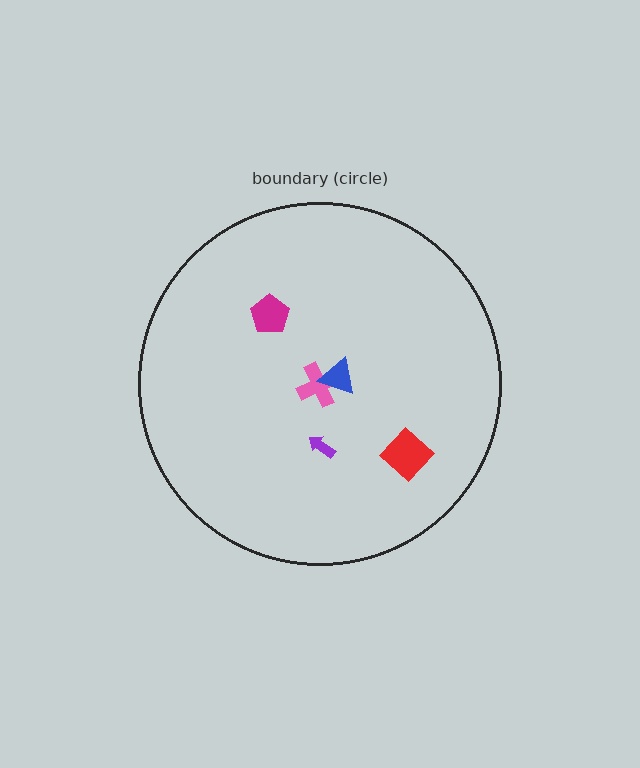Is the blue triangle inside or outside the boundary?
Inside.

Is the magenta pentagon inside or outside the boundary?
Inside.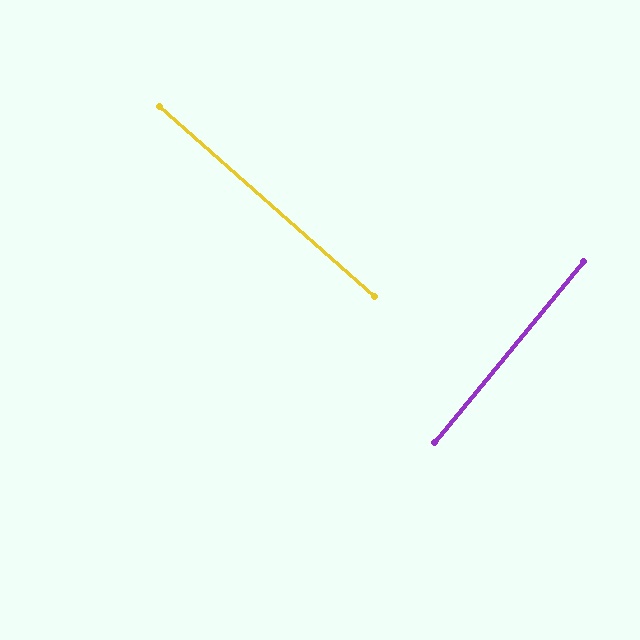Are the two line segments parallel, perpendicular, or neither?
Perpendicular — they meet at approximately 88°.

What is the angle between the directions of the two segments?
Approximately 88 degrees.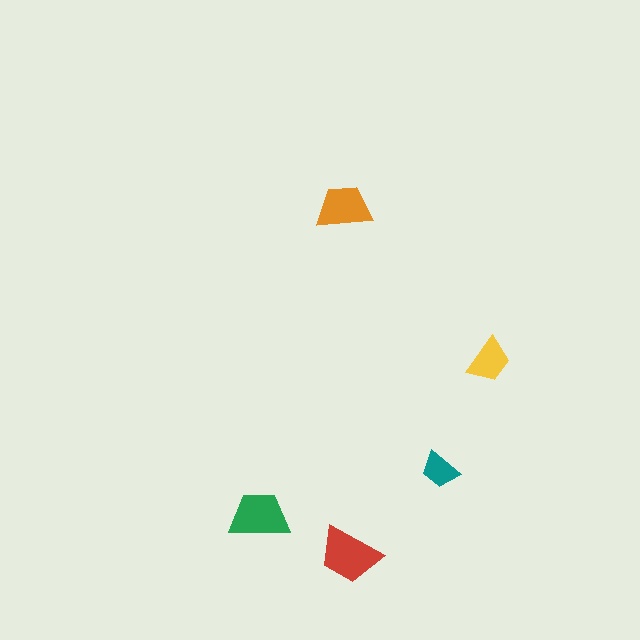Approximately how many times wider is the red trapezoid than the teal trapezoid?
About 1.5 times wider.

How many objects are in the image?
There are 5 objects in the image.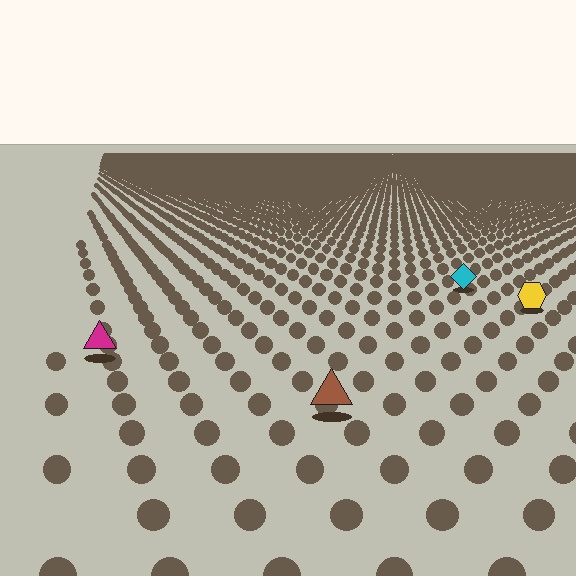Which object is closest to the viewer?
The brown triangle is closest. The texture marks near it are larger and more spread out.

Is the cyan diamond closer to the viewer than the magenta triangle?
No. The magenta triangle is closer — you can tell from the texture gradient: the ground texture is coarser near it.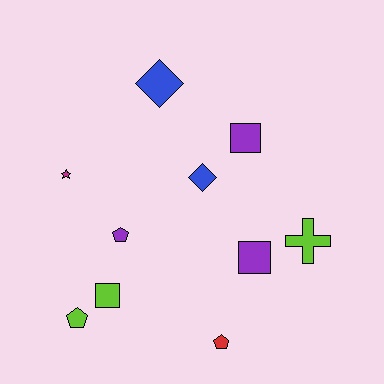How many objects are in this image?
There are 10 objects.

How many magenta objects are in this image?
There is 1 magenta object.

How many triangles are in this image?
There are no triangles.